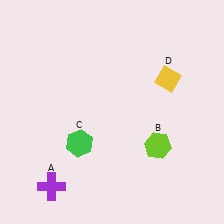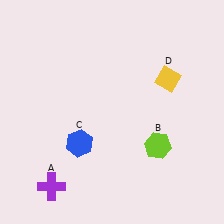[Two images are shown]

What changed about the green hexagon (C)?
In Image 1, C is green. In Image 2, it changed to blue.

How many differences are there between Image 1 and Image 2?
There is 1 difference between the two images.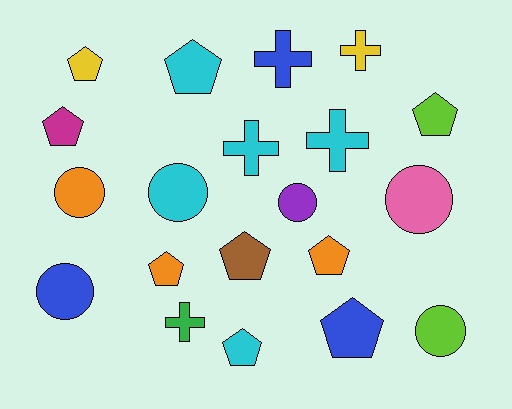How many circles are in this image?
There are 6 circles.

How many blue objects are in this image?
There are 3 blue objects.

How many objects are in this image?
There are 20 objects.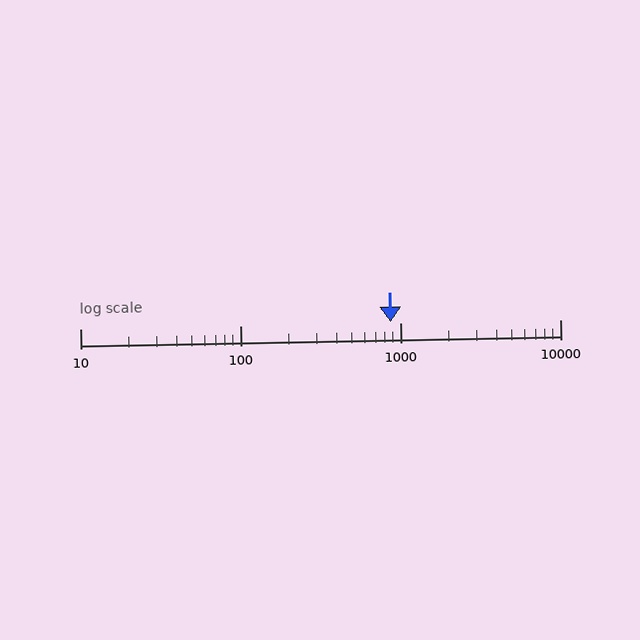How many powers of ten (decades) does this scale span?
The scale spans 3 decades, from 10 to 10000.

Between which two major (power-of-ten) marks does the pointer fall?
The pointer is between 100 and 1000.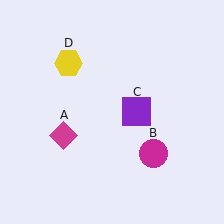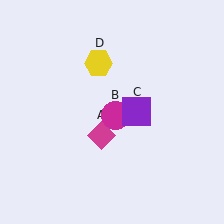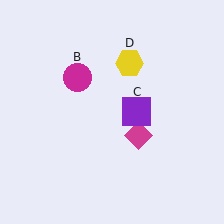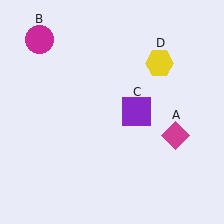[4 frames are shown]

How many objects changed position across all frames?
3 objects changed position: magenta diamond (object A), magenta circle (object B), yellow hexagon (object D).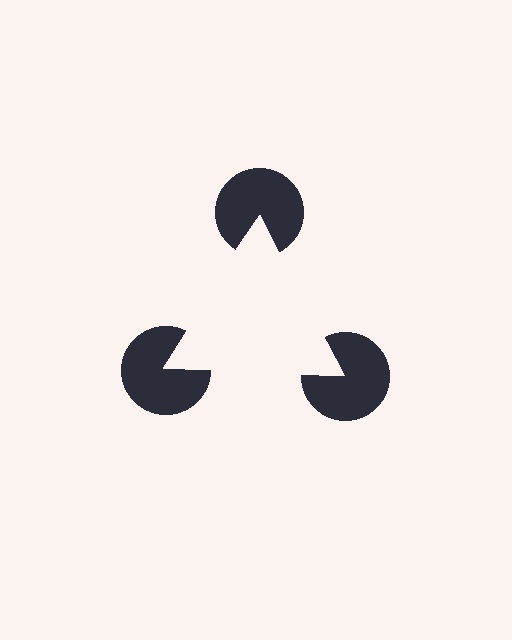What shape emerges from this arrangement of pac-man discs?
An illusory triangle — its edges are inferred from the aligned wedge cuts in the pac-man discs, not physically drawn.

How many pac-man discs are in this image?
There are 3 — one at each vertex of the illusory triangle.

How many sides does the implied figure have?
3 sides.